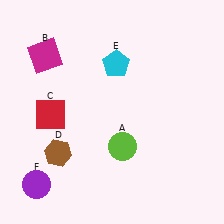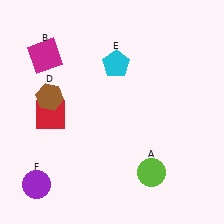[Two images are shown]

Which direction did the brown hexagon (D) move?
The brown hexagon (D) moved up.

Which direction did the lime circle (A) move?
The lime circle (A) moved right.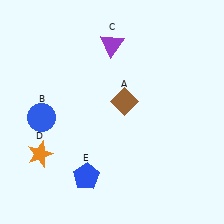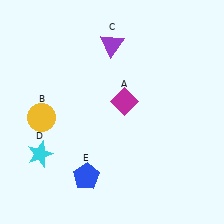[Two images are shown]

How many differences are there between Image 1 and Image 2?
There are 3 differences between the two images.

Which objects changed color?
A changed from brown to magenta. B changed from blue to yellow. D changed from orange to cyan.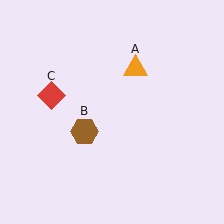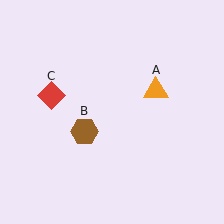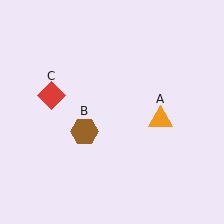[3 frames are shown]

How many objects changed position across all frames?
1 object changed position: orange triangle (object A).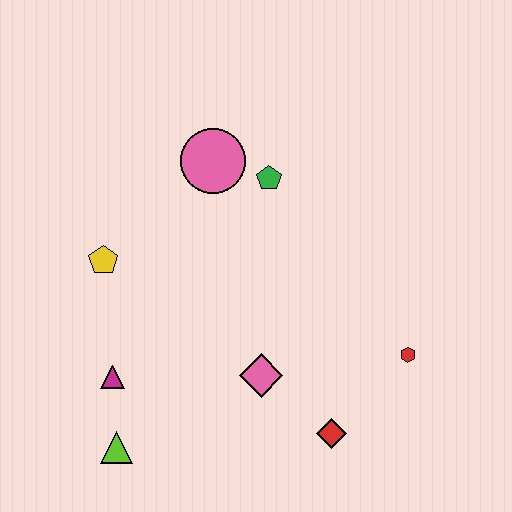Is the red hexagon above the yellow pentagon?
No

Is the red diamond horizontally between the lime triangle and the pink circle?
No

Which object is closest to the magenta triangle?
The lime triangle is closest to the magenta triangle.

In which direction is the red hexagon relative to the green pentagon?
The red hexagon is below the green pentagon.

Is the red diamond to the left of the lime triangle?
No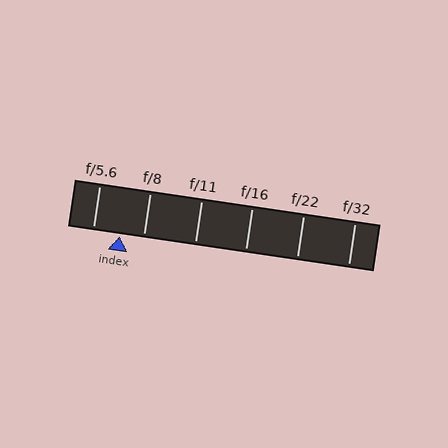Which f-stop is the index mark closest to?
The index mark is closest to f/8.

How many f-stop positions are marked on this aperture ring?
There are 6 f-stop positions marked.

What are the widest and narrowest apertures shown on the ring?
The widest aperture shown is f/5.6 and the narrowest is f/32.